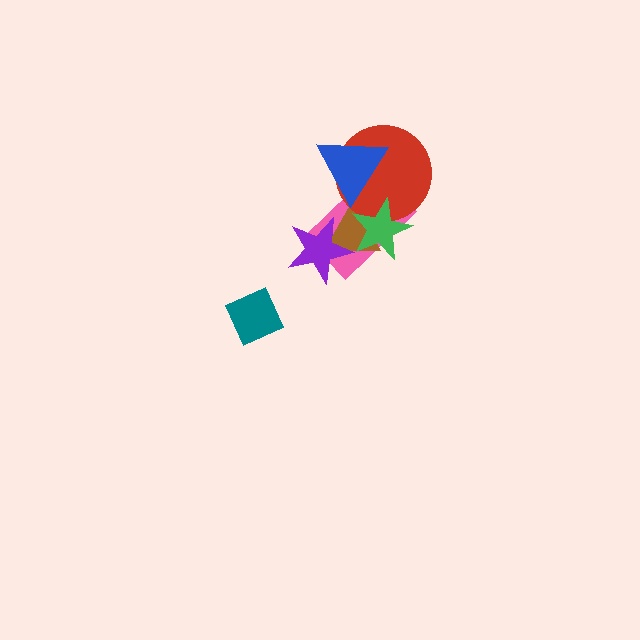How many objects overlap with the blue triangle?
2 objects overlap with the blue triangle.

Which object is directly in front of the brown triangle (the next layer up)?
The purple star is directly in front of the brown triangle.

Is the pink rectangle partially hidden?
Yes, it is partially covered by another shape.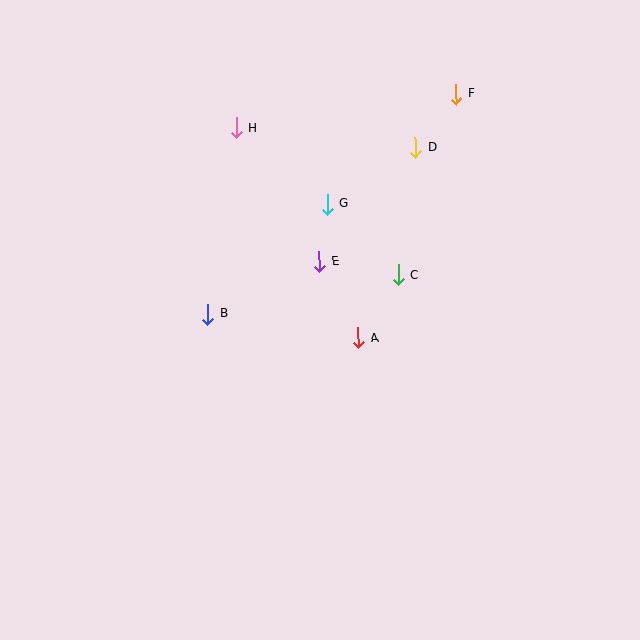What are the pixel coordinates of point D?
Point D is at (415, 147).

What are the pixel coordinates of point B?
Point B is at (208, 314).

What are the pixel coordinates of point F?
Point F is at (456, 94).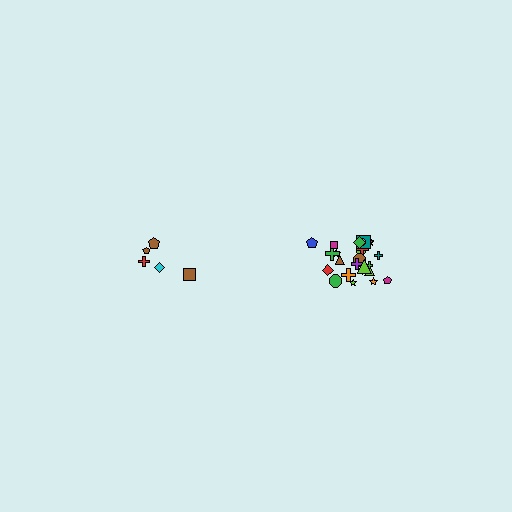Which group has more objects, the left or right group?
The right group.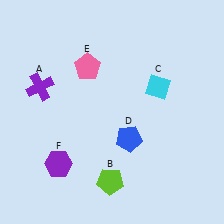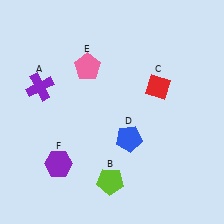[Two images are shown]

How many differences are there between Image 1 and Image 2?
There is 1 difference between the two images.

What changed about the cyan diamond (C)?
In Image 1, C is cyan. In Image 2, it changed to red.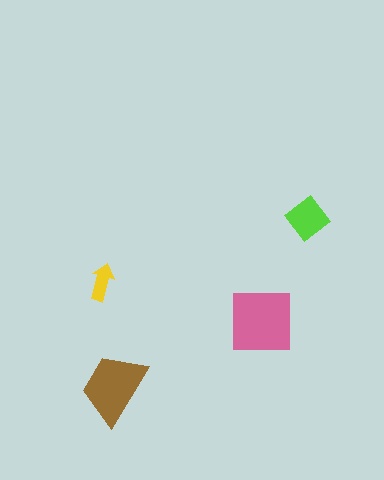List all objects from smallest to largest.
The yellow arrow, the lime diamond, the brown trapezoid, the pink square.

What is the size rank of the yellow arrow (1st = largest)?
4th.